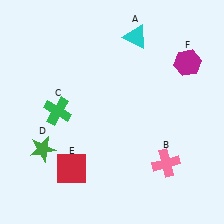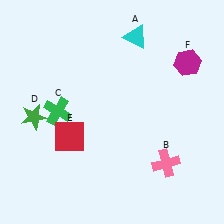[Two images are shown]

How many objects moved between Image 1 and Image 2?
2 objects moved between the two images.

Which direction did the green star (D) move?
The green star (D) moved up.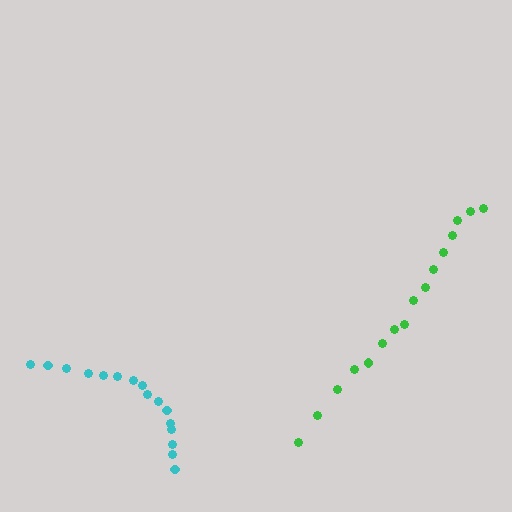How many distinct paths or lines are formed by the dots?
There are 2 distinct paths.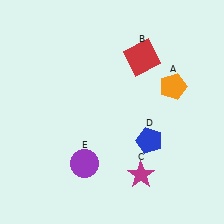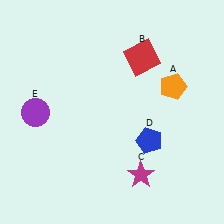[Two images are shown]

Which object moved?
The purple circle (E) moved up.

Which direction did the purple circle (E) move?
The purple circle (E) moved up.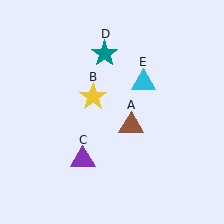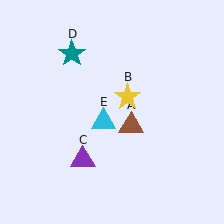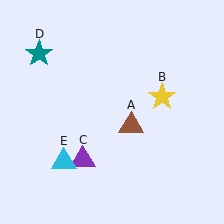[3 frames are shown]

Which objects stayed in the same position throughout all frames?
Brown triangle (object A) and purple triangle (object C) remained stationary.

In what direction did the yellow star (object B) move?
The yellow star (object B) moved right.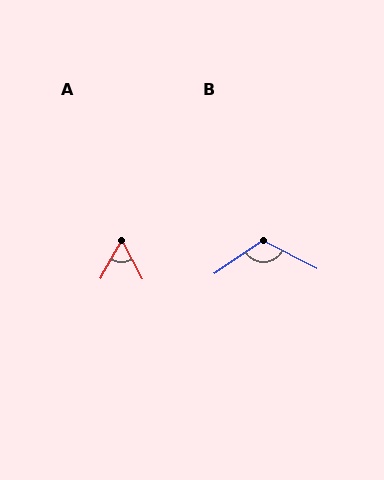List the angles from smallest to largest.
A (57°), B (119°).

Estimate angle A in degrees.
Approximately 57 degrees.